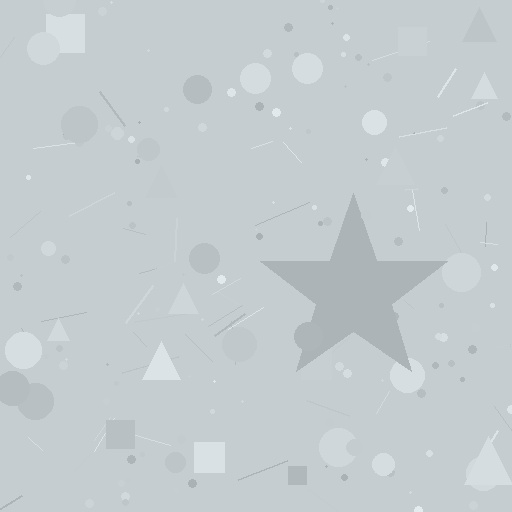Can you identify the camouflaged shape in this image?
The camouflaged shape is a star.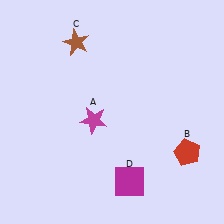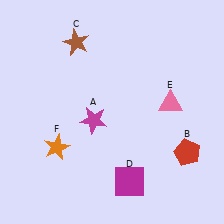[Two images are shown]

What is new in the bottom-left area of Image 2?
An orange star (F) was added in the bottom-left area of Image 2.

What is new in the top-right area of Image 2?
A pink triangle (E) was added in the top-right area of Image 2.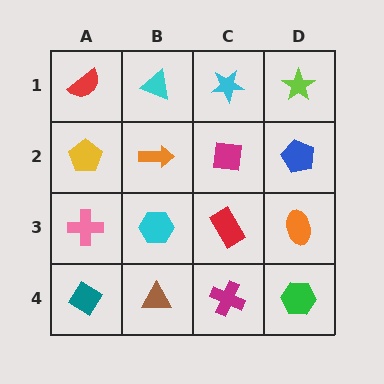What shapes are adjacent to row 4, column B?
A cyan hexagon (row 3, column B), a teal diamond (row 4, column A), a magenta cross (row 4, column C).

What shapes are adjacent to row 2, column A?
A red semicircle (row 1, column A), a pink cross (row 3, column A), an orange arrow (row 2, column B).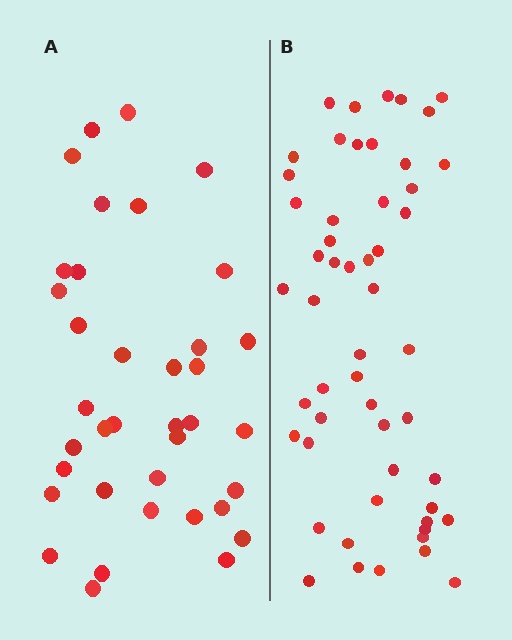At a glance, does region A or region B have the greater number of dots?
Region B (the right region) has more dots.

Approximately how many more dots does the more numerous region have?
Region B has approximately 15 more dots than region A.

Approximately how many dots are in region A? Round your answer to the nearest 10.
About 40 dots. (The exact count is 37, which rounds to 40.)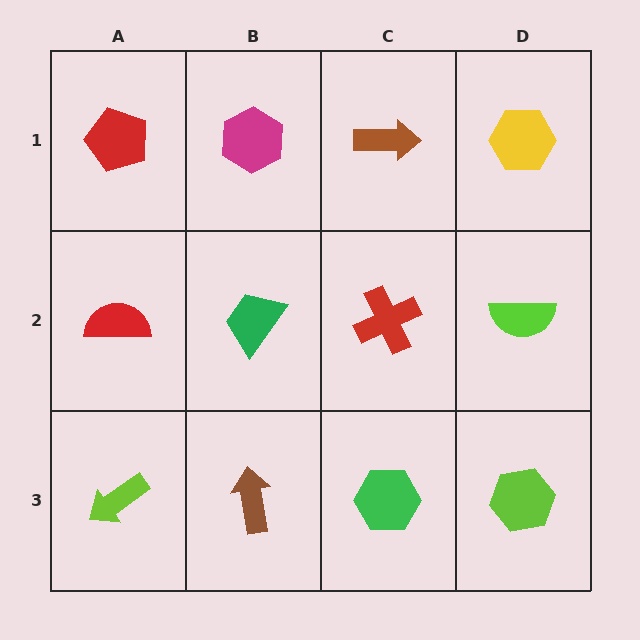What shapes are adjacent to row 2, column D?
A yellow hexagon (row 1, column D), a lime hexagon (row 3, column D), a red cross (row 2, column C).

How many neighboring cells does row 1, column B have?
3.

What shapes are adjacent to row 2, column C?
A brown arrow (row 1, column C), a green hexagon (row 3, column C), a green trapezoid (row 2, column B), a lime semicircle (row 2, column D).